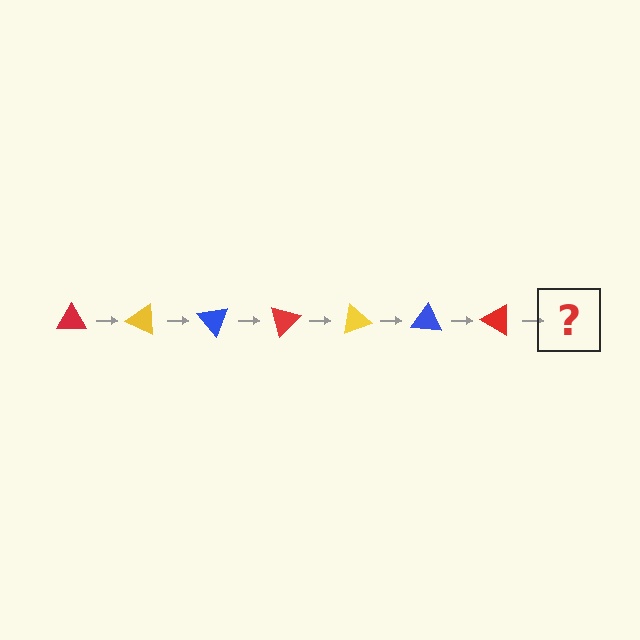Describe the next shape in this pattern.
It should be a yellow triangle, rotated 175 degrees from the start.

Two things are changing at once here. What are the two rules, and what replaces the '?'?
The two rules are that it rotates 25 degrees each step and the color cycles through red, yellow, and blue. The '?' should be a yellow triangle, rotated 175 degrees from the start.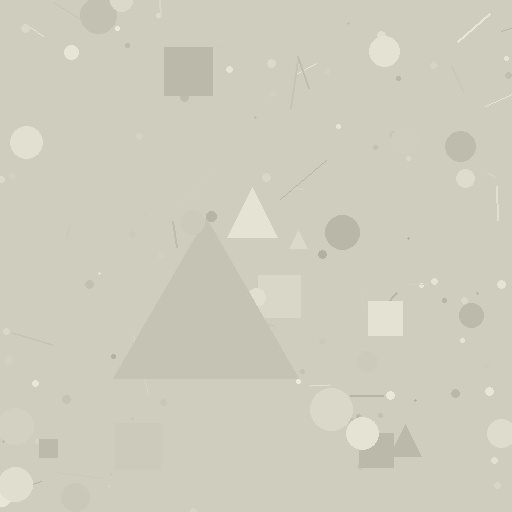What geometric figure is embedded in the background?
A triangle is embedded in the background.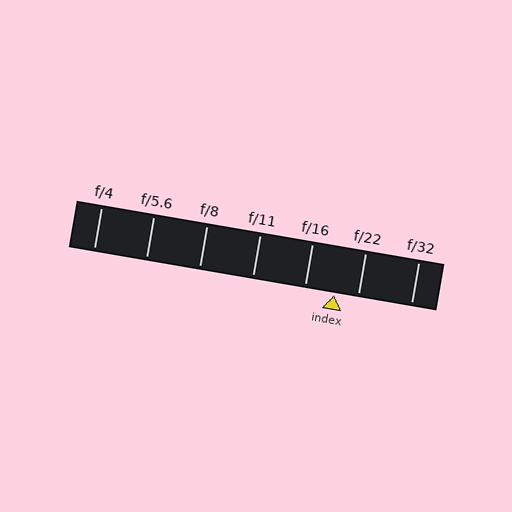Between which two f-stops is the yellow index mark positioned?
The index mark is between f/16 and f/22.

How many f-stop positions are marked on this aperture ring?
There are 7 f-stop positions marked.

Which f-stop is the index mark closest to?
The index mark is closest to f/22.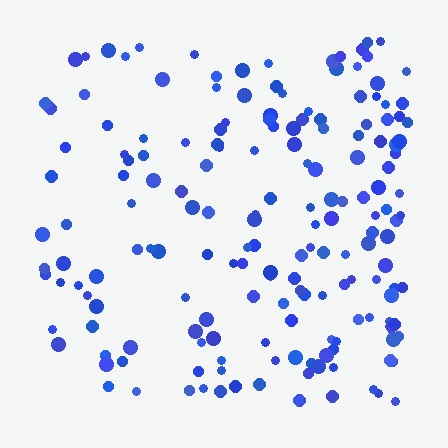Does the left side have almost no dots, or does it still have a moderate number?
Still a moderate number, just noticeably fewer than the right.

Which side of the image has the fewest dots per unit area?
The left.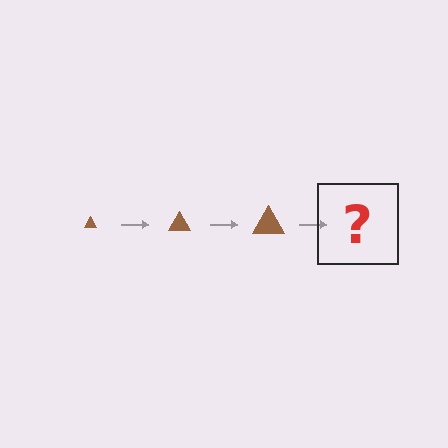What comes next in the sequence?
The next element should be a brown triangle, larger than the previous one.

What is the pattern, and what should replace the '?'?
The pattern is that the triangle gets progressively larger each step. The '?' should be a brown triangle, larger than the previous one.